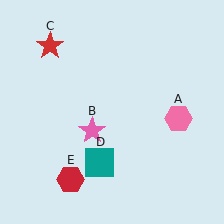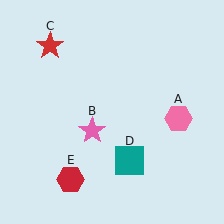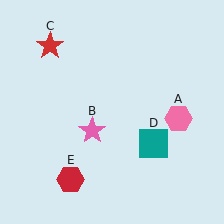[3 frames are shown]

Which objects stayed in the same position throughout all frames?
Pink hexagon (object A) and pink star (object B) and red star (object C) and red hexagon (object E) remained stationary.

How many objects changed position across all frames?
1 object changed position: teal square (object D).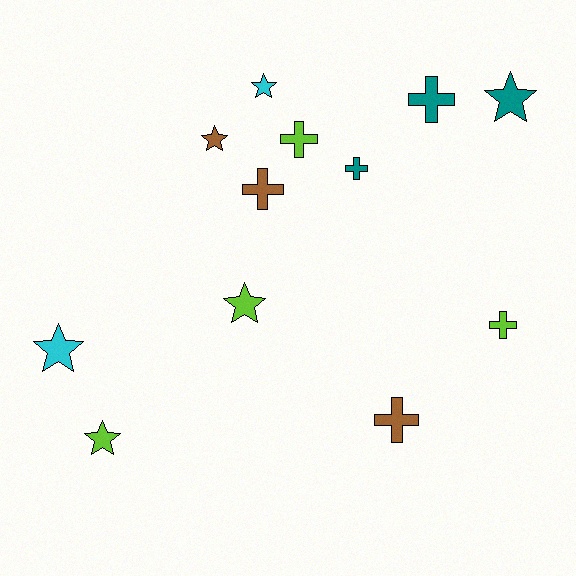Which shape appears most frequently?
Star, with 6 objects.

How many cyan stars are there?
There are 2 cyan stars.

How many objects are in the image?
There are 12 objects.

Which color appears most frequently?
Lime, with 4 objects.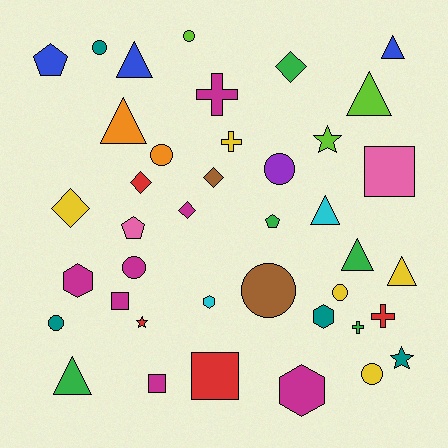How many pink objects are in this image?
There are 2 pink objects.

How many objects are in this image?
There are 40 objects.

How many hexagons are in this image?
There are 4 hexagons.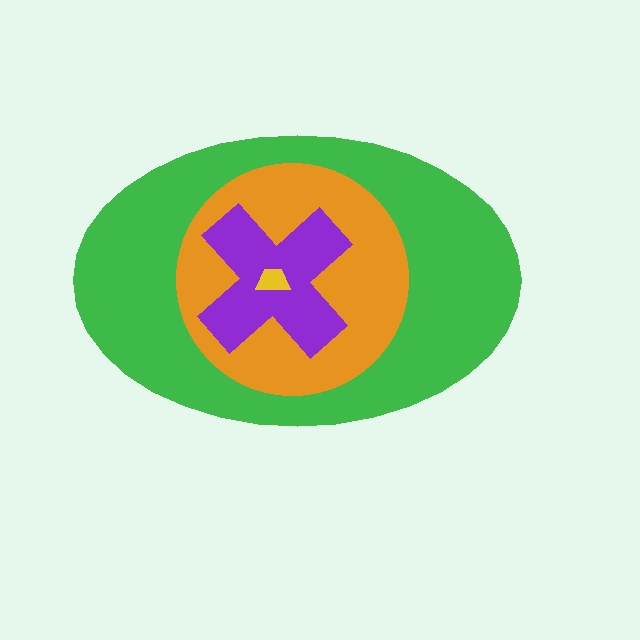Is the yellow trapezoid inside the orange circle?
Yes.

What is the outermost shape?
The green ellipse.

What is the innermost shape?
The yellow trapezoid.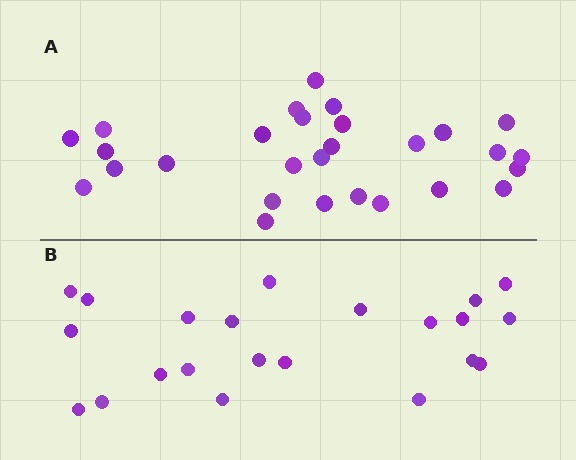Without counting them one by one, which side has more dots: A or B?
Region A (the top region) has more dots.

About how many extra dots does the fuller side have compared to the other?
Region A has about 6 more dots than region B.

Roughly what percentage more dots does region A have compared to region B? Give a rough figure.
About 25% more.